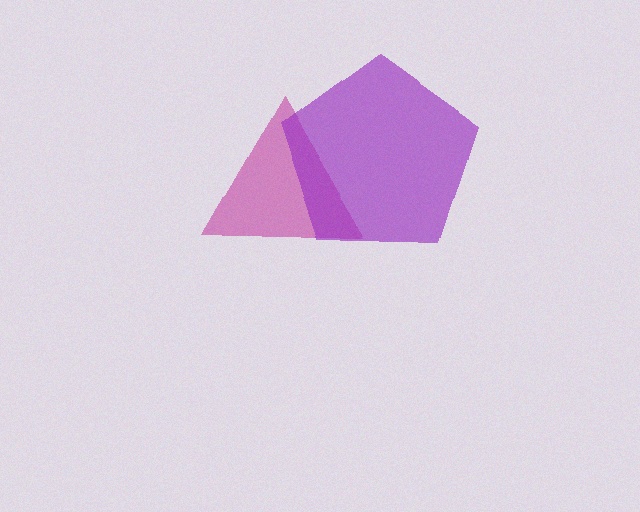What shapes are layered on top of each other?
The layered shapes are: a magenta triangle, a purple pentagon.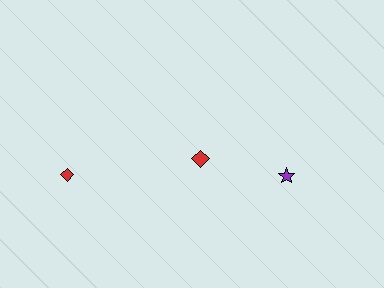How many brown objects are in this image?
There are no brown objects.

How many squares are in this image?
There are no squares.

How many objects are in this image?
There are 3 objects.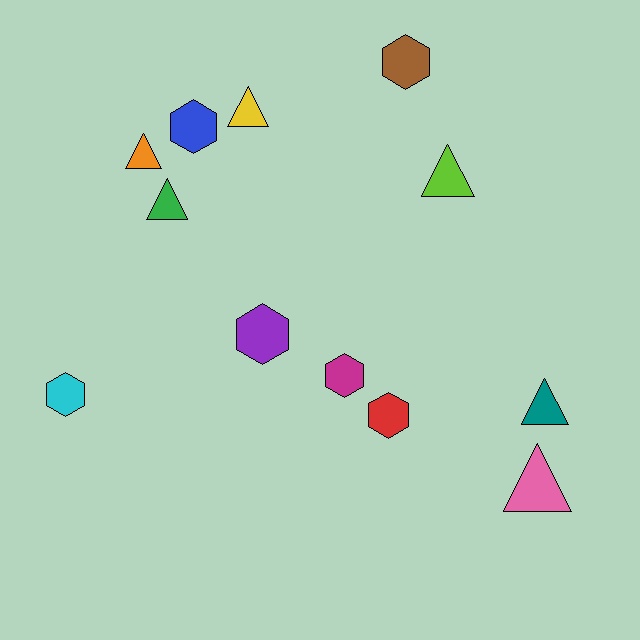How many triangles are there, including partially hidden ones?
There are 6 triangles.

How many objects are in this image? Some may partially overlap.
There are 12 objects.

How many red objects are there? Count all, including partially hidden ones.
There is 1 red object.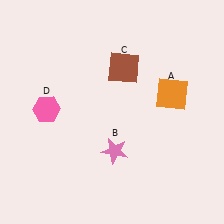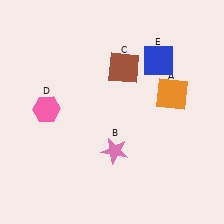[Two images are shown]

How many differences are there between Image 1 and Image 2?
There is 1 difference between the two images.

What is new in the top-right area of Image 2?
A blue square (E) was added in the top-right area of Image 2.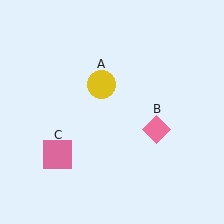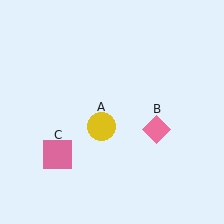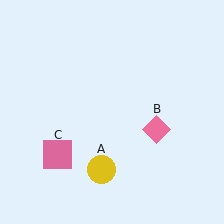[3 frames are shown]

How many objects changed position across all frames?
1 object changed position: yellow circle (object A).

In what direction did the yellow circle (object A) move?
The yellow circle (object A) moved down.